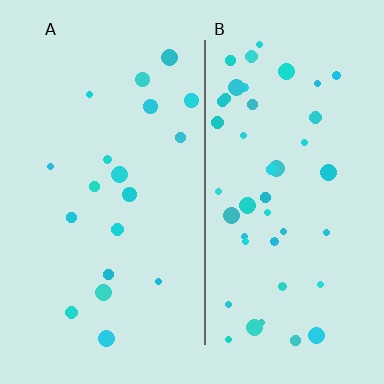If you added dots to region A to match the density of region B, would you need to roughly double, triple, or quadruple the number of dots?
Approximately double.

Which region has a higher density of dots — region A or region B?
B (the right).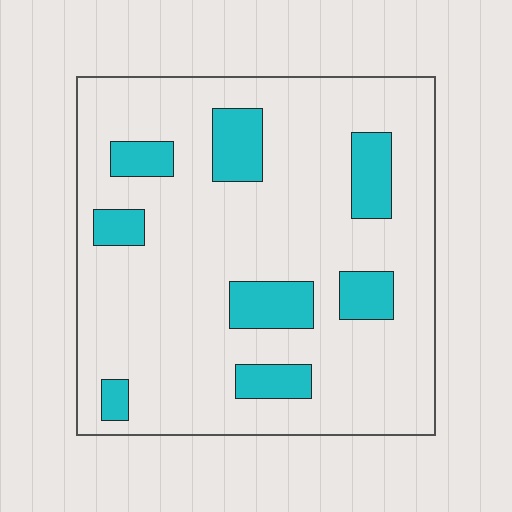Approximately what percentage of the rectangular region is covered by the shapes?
Approximately 15%.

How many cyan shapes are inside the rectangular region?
8.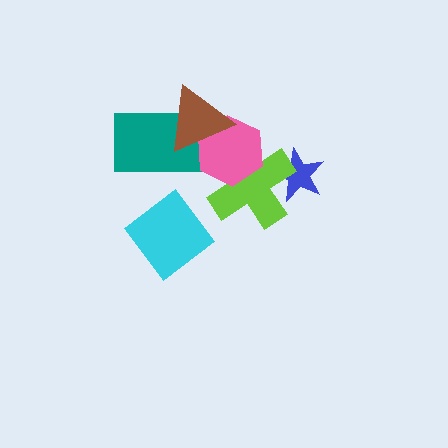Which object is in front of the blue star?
The lime cross is in front of the blue star.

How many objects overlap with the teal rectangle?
2 objects overlap with the teal rectangle.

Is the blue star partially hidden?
Yes, it is partially covered by another shape.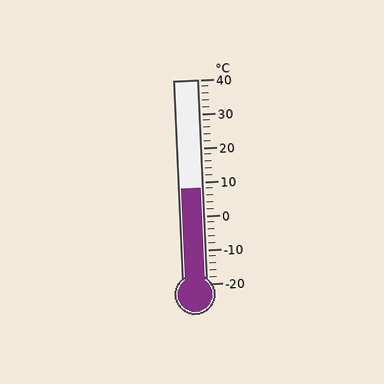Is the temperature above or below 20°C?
The temperature is below 20°C.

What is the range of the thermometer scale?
The thermometer scale ranges from -20°C to 40°C.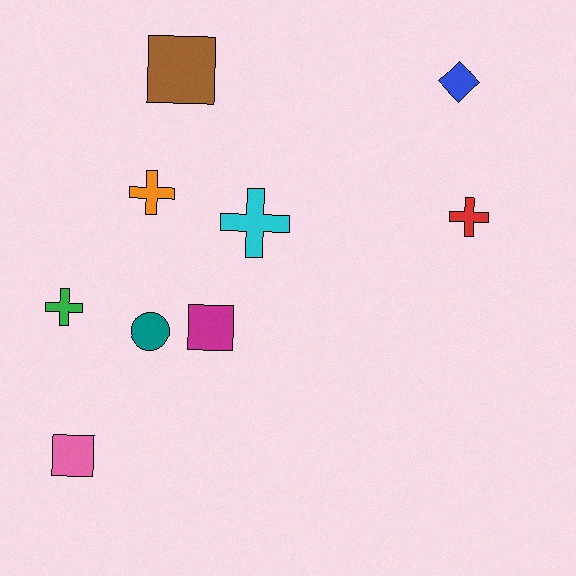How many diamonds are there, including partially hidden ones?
There is 1 diamond.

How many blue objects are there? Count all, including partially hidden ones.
There is 1 blue object.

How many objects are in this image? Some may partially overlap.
There are 9 objects.